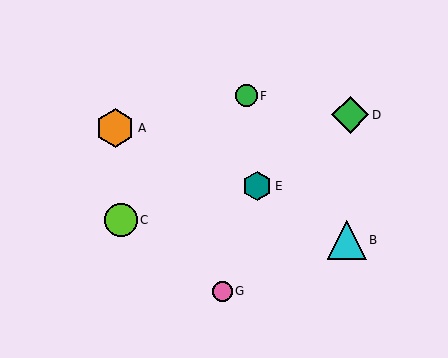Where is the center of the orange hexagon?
The center of the orange hexagon is at (115, 128).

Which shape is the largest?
The orange hexagon (labeled A) is the largest.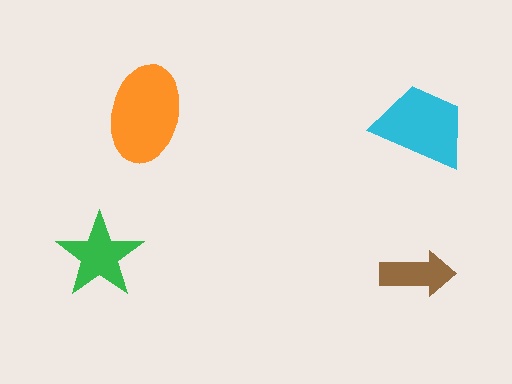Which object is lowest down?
The brown arrow is bottommost.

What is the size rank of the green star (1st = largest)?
3rd.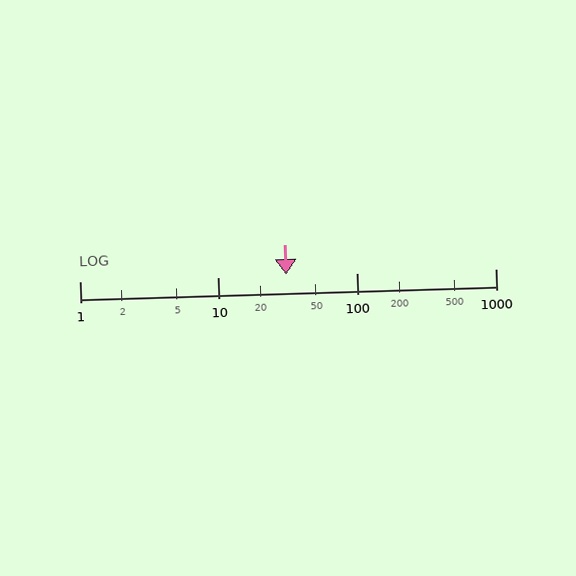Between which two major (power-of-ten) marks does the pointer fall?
The pointer is between 10 and 100.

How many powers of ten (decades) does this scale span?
The scale spans 3 decades, from 1 to 1000.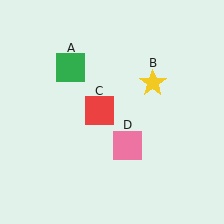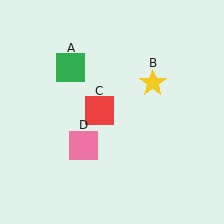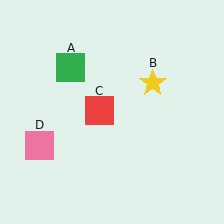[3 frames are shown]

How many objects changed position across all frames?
1 object changed position: pink square (object D).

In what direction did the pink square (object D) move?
The pink square (object D) moved left.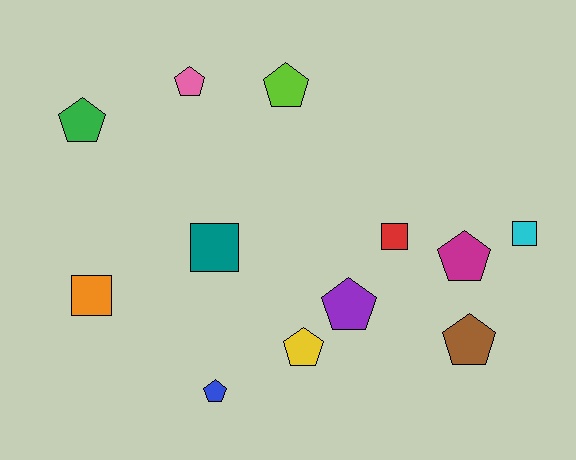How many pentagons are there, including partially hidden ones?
There are 8 pentagons.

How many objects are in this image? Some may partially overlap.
There are 12 objects.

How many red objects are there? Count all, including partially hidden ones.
There is 1 red object.